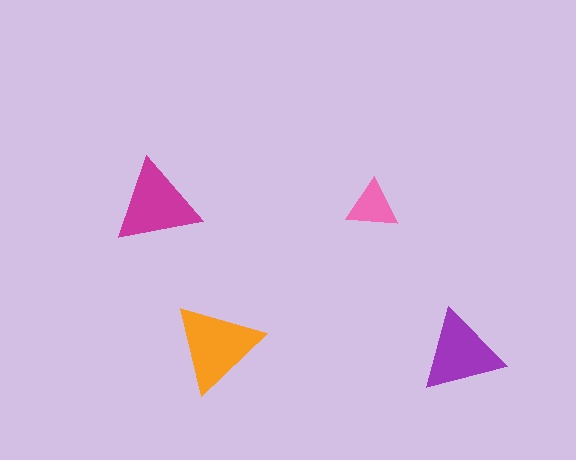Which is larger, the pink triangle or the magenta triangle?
The magenta one.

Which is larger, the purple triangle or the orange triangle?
The orange one.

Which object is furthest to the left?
The magenta triangle is leftmost.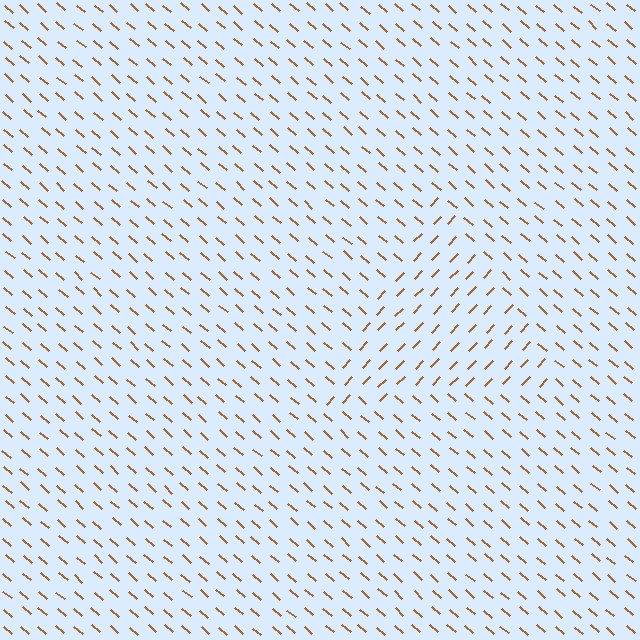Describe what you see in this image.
The image is filled with small brown line segments. A triangle region in the image has lines oriented differently from the surrounding lines, creating a visible texture boundary.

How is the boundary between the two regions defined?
The boundary is defined purely by a change in line orientation (approximately 87 degrees difference). All lines are the same color and thickness.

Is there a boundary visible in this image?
Yes, there is a texture boundary formed by a change in line orientation.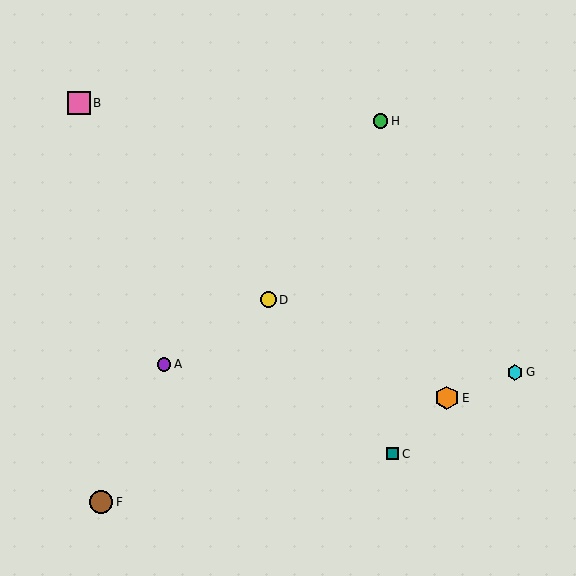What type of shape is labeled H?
Shape H is a green circle.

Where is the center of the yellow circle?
The center of the yellow circle is at (268, 300).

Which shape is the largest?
The brown circle (labeled F) is the largest.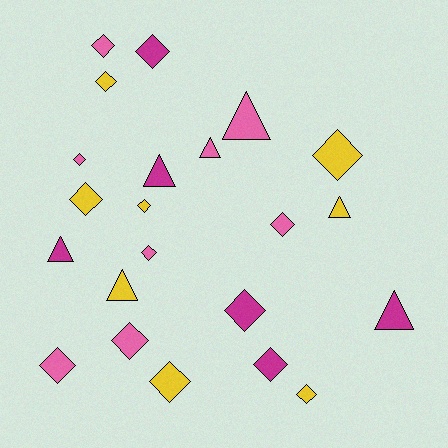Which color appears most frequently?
Yellow, with 8 objects.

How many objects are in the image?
There are 22 objects.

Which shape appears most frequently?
Diamond, with 15 objects.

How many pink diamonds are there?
There are 6 pink diamonds.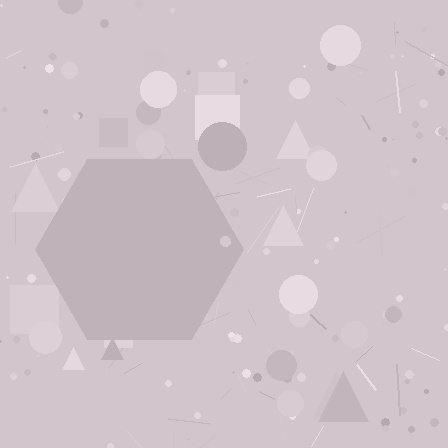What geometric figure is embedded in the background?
A hexagon is embedded in the background.